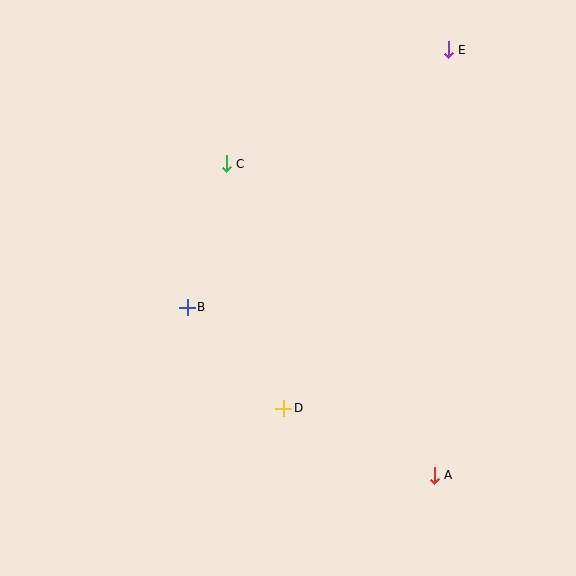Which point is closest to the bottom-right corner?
Point A is closest to the bottom-right corner.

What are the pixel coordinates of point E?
Point E is at (448, 50).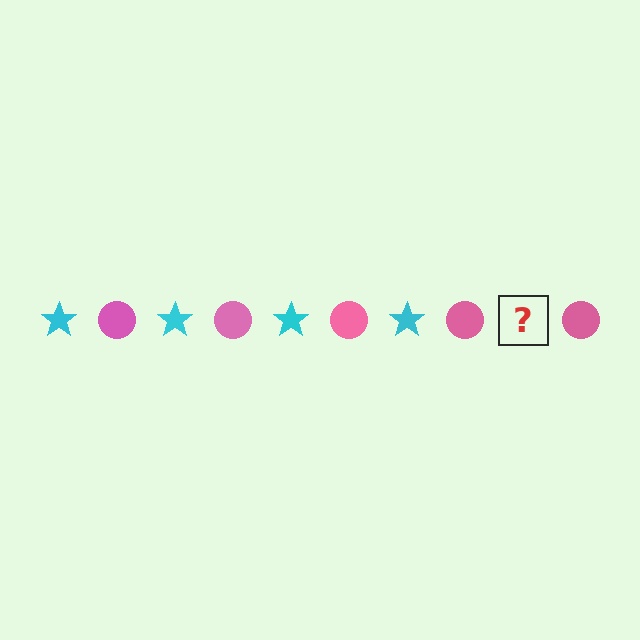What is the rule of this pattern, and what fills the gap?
The rule is that the pattern alternates between cyan star and pink circle. The gap should be filled with a cyan star.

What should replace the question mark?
The question mark should be replaced with a cyan star.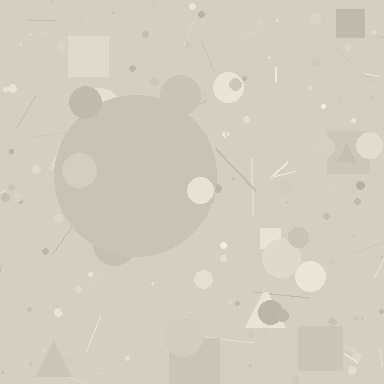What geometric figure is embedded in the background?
A circle is embedded in the background.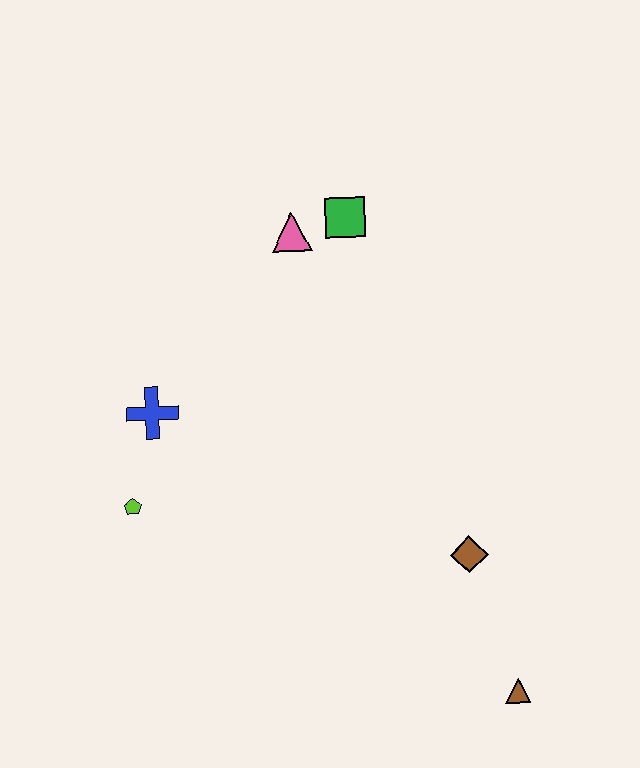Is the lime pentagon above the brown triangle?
Yes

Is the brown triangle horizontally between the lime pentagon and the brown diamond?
No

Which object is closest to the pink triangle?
The green square is closest to the pink triangle.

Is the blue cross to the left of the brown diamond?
Yes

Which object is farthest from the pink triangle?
The brown triangle is farthest from the pink triangle.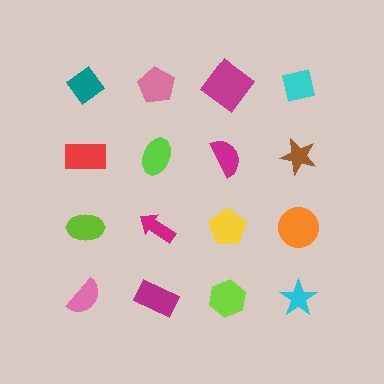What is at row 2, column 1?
A red rectangle.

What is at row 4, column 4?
A cyan star.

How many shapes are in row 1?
4 shapes.